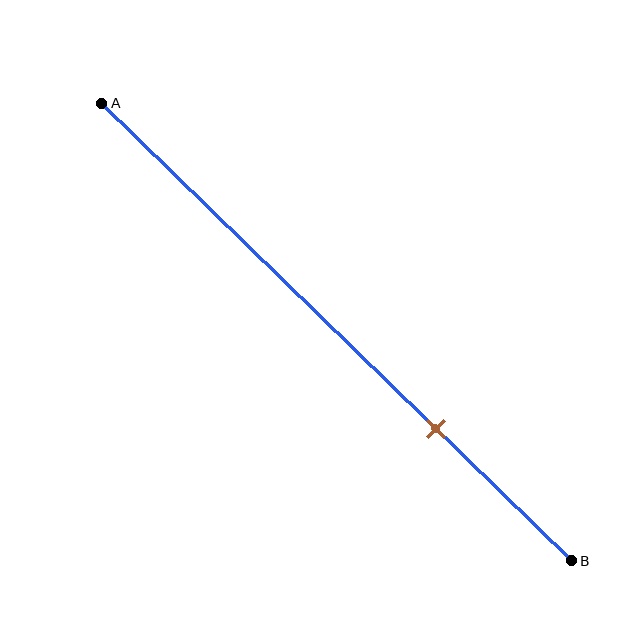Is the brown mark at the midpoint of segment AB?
No, the mark is at about 70% from A, not at the 50% midpoint.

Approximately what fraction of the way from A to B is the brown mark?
The brown mark is approximately 70% of the way from A to B.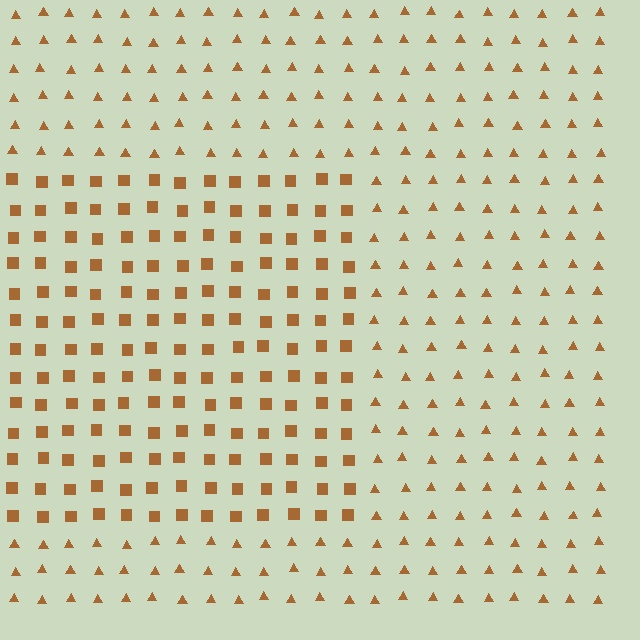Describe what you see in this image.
The image is filled with small brown elements arranged in a uniform grid. A rectangle-shaped region contains squares, while the surrounding area contains triangles. The boundary is defined purely by the change in element shape.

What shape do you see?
I see a rectangle.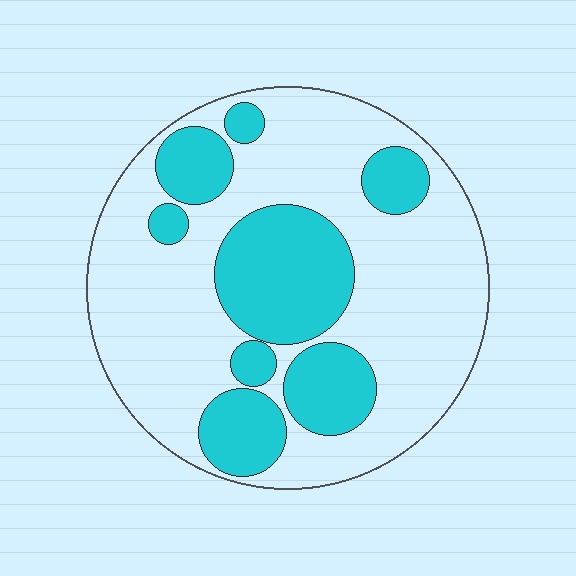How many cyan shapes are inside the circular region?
8.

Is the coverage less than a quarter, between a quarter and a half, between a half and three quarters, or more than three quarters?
Between a quarter and a half.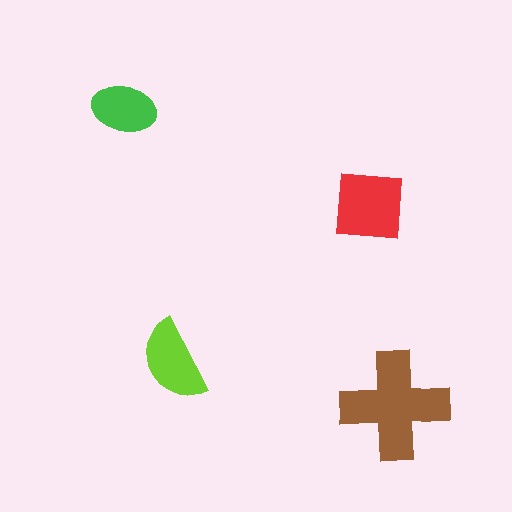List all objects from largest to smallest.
The brown cross, the red square, the lime semicircle, the green ellipse.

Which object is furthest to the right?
The brown cross is rightmost.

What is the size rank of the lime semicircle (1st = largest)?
3rd.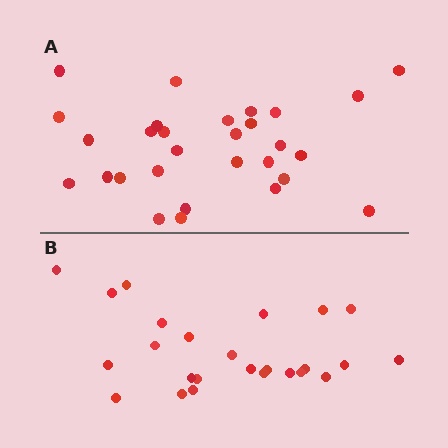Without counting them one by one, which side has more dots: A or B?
Region A (the top region) has more dots.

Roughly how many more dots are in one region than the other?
Region A has about 4 more dots than region B.